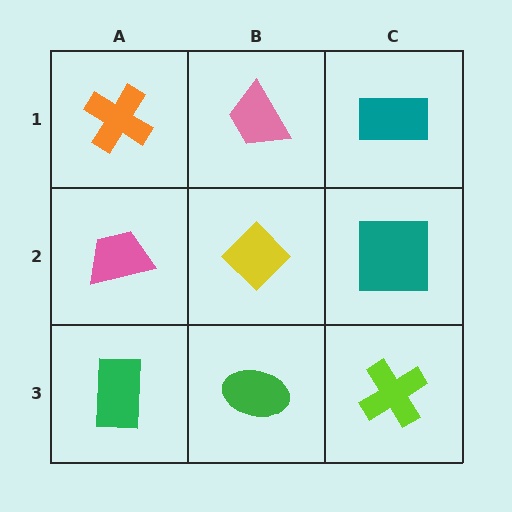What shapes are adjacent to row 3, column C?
A teal square (row 2, column C), a green ellipse (row 3, column B).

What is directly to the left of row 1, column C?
A pink trapezoid.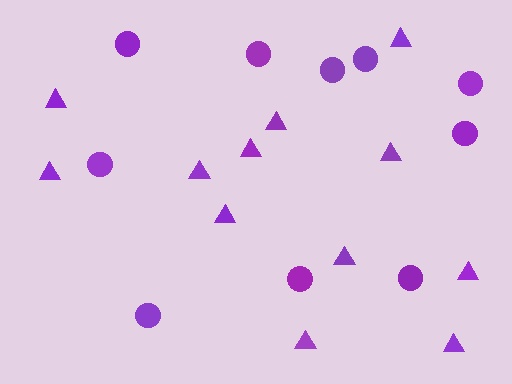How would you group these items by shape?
There are 2 groups: one group of triangles (12) and one group of circles (10).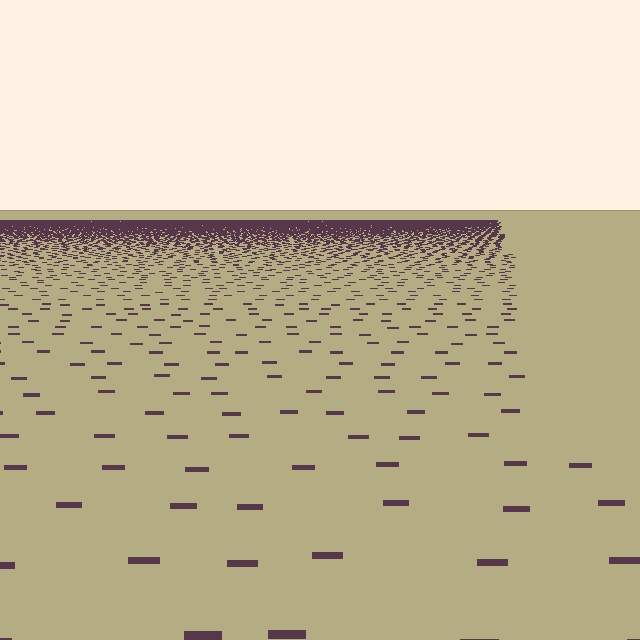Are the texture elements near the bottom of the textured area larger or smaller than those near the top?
Larger. Near the bottom, elements are closer to the viewer and appear at a bigger on-screen size.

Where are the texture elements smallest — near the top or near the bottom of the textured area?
Near the top.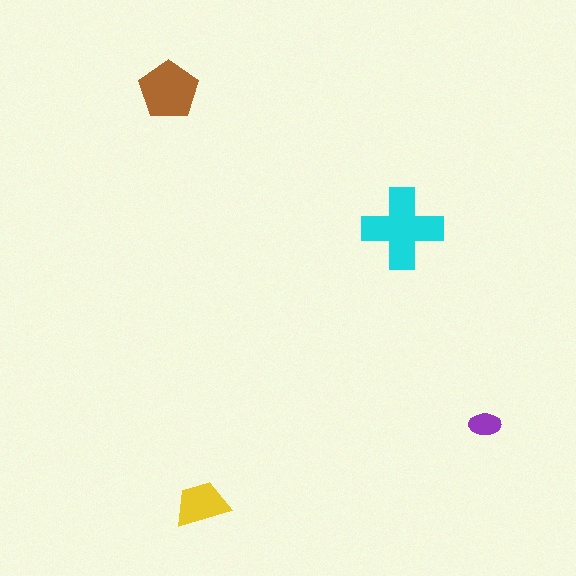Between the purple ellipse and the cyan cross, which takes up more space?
The cyan cross.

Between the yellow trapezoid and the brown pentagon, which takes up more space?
The brown pentagon.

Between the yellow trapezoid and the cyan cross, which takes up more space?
The cyan cross.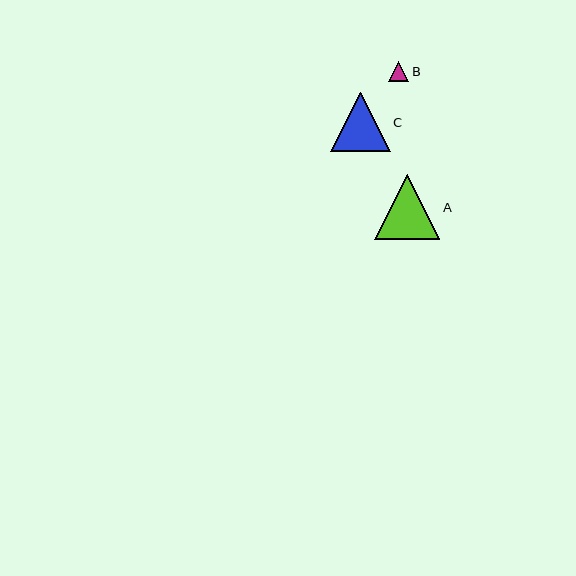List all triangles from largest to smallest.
From largest to smallest: A, C, B.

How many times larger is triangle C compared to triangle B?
Triangle C is approximately 3.0 times the size of triangle B.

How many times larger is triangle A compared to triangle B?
Triangle A is approximately 3.2 times the size of triangle B.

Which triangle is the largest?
Triangle A is the largest with a size of approximately 65 pixels.